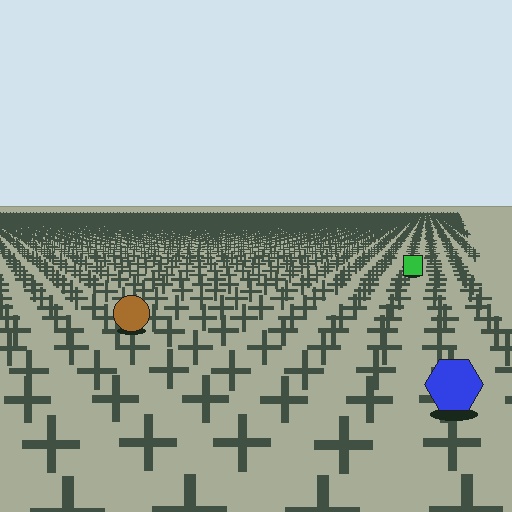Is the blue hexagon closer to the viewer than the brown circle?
Yes. The blue hexagon is closer — you can tell from the texture gradient: the ground texture is coarser near it.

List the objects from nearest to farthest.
From nearest to farthest: the blue hexagon, the brown circle, the green square.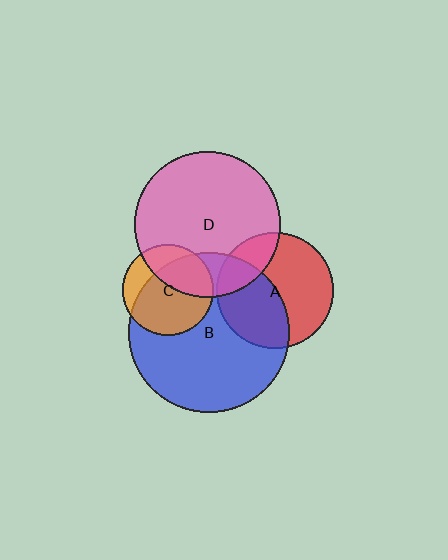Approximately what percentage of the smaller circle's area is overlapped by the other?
Approximately 75%.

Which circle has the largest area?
Circle B (blue).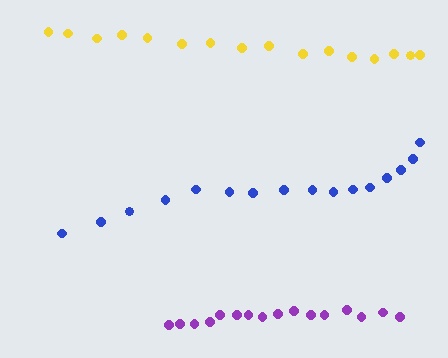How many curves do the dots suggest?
There are 3 distinct paths.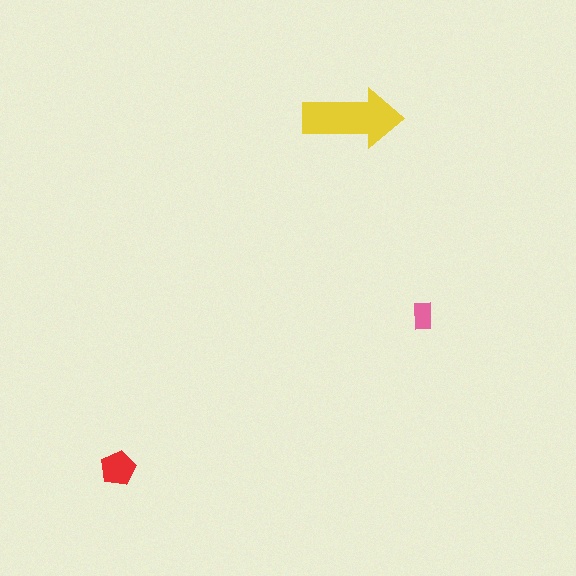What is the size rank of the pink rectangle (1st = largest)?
3rd.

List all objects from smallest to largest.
The pink rectangle, the red pentagon, the yellow arrow.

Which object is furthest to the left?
The red pentagon is leftmost.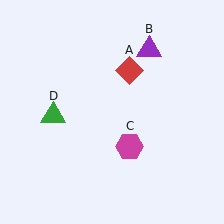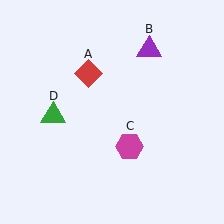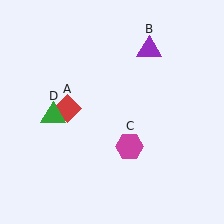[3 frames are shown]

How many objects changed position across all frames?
1 object changed position: red diamond (object A).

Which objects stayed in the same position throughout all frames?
Purple triangle (object B) and magenta hexagon (object C) and green triangle (object D) remained stationary.